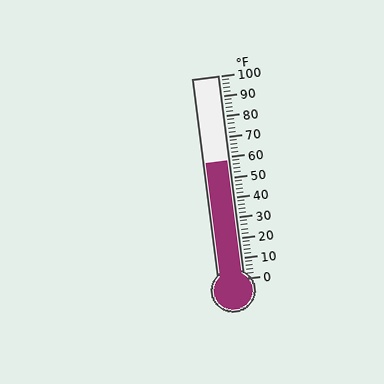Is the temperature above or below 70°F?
The temperature is below 70°F.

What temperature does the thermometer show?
The thermometer shows approximately 58°F.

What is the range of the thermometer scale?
The thermometer scale ranges from 0°F to 100°F.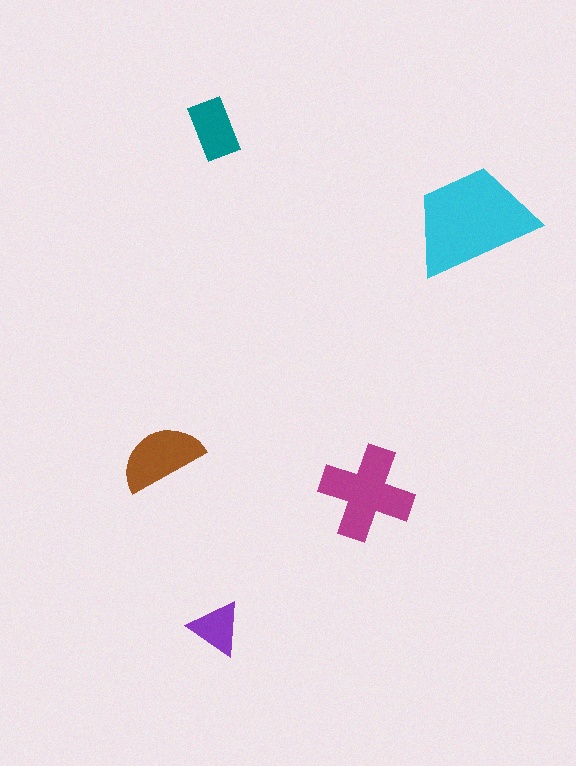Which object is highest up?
The teal rectangle is topmost.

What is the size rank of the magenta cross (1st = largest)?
2nd.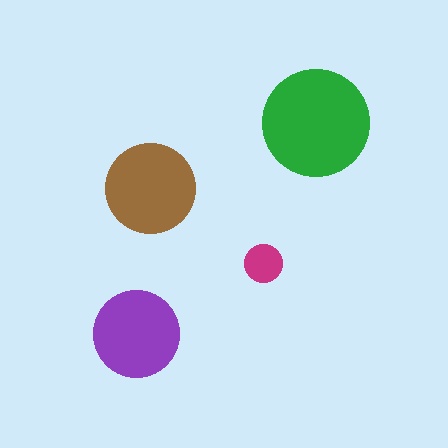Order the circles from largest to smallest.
the green one, the brown one, the purple one, the magenta one.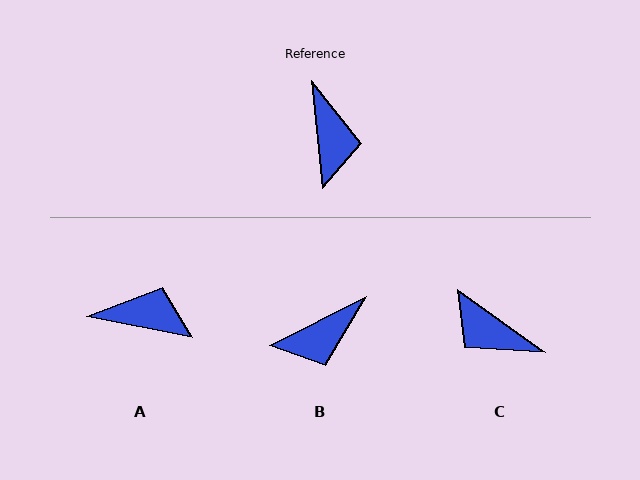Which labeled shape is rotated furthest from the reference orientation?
C, about 132 degrees away.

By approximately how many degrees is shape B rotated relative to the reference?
Approximately 69 degrees clockwise.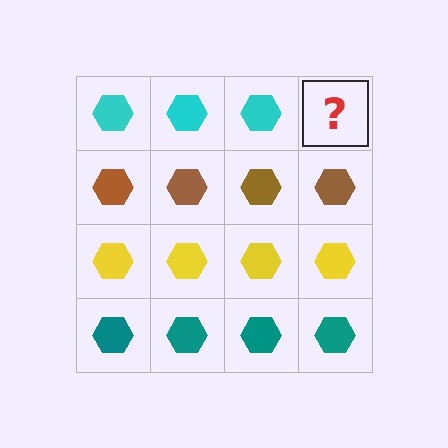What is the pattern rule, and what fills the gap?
The rule is that each row has a consistent color. The gap should be filled with a cyan hexagon.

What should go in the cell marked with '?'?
The missing cell should contain a cyan hexagon.